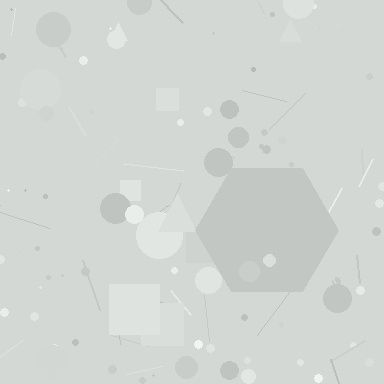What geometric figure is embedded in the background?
A hexagon is embedded in the background.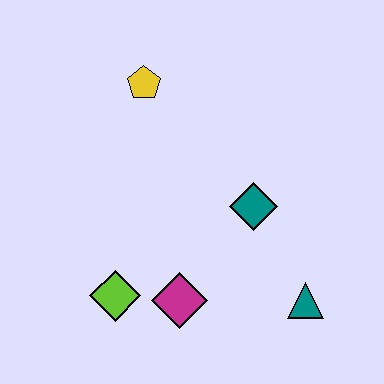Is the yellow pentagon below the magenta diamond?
No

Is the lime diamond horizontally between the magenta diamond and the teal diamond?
No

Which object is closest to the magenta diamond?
The lime diamond is closest to the magenta diamond.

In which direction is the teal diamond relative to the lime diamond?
The teal diamond is to the right of the lime diamond.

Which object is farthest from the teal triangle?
The yellow pentagon is farthest from the teal triangle.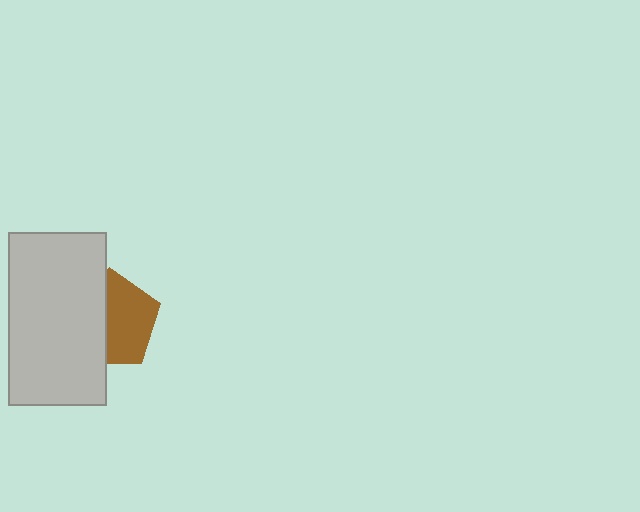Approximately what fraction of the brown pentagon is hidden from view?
Roughly 47% of the brown pentagon is hidden behind the light gray rectangle.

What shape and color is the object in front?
The object in front is a light gray rectangle.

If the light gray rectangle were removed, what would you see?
You would see the complete brown pentagon.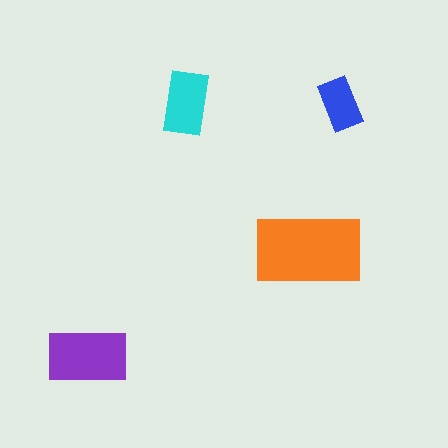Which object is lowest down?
The purple rectangle is bottommost.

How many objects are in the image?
There are 4 objects in the image.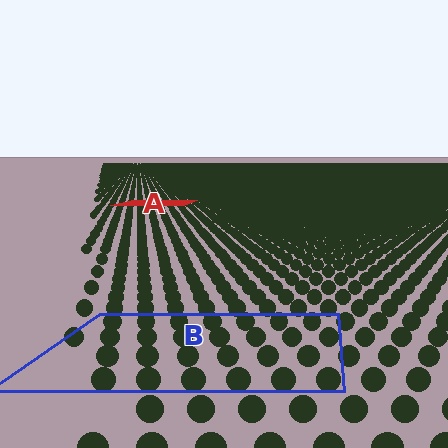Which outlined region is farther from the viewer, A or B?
Region A is farther from the viewer — the texture elements inside it appear smaller and more densely packed.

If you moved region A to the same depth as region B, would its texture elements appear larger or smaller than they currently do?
They would appear larger. At a closer depth, the same texture elements are projected at a bigger on-screen size.